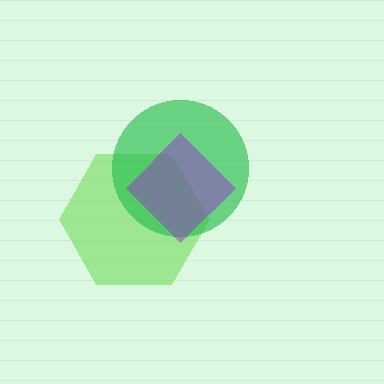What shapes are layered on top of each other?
The layered shapes are: a lime hexagon, a green circle, a purple diamond.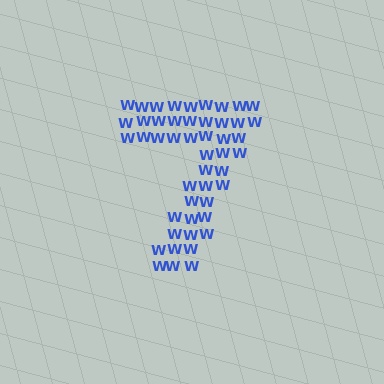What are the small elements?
The small elements are letter W's.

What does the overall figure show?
The overall figure shows the digit 7.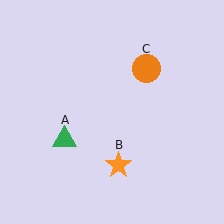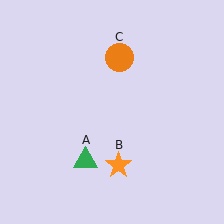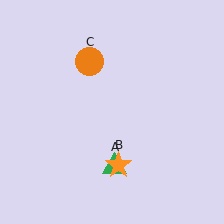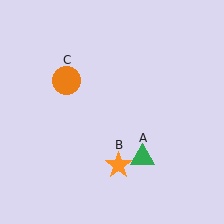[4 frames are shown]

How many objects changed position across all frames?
2 objects changed position: green triangle (object A), orange circle (object C).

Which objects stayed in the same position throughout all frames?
Orange star (object B) remained stationary.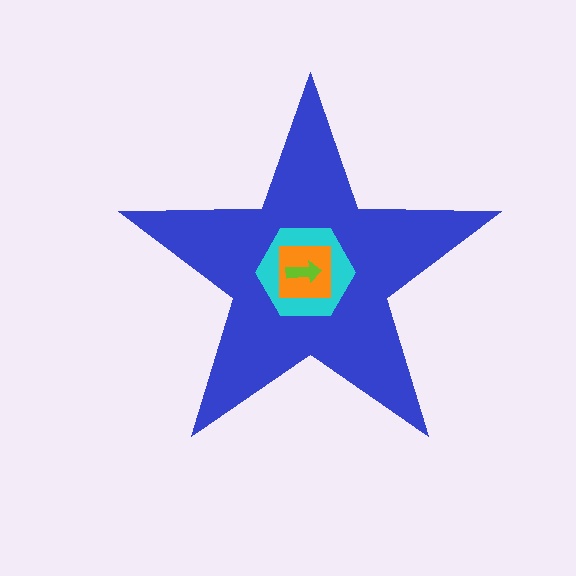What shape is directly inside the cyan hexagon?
The orange square.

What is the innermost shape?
The lime arrow.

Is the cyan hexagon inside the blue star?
Yes.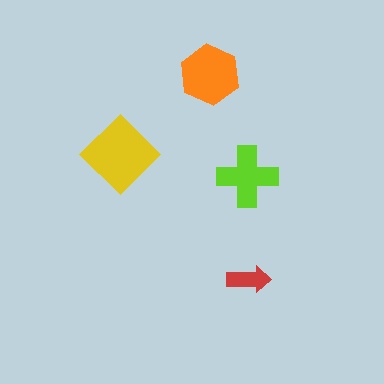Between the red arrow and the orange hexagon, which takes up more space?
The orange hexagon.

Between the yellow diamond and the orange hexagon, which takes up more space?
The yellow diamond.